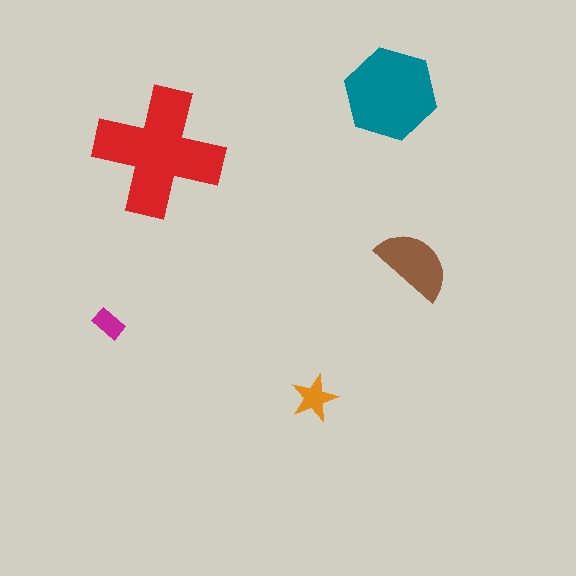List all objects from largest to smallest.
The red cross, the teal hexagon, the brown semicircle, the orange star, the magenta rectangle.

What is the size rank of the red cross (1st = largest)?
1st.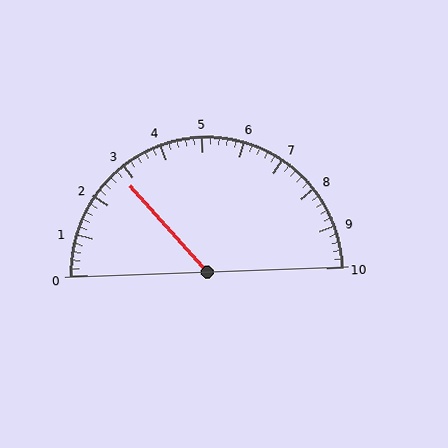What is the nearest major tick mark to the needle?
The nearest major tick mark is 3.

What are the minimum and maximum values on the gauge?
The gauge ranges from 0 to 10.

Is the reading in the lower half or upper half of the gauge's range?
The reading is in the lower half of the range (0 to 10).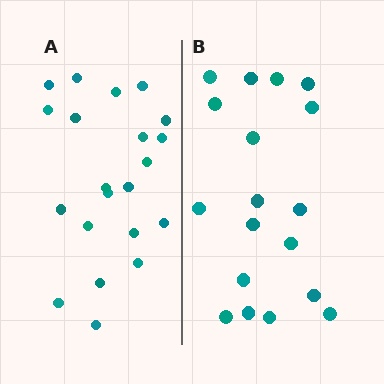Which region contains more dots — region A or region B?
Region A (the left region) has more dots.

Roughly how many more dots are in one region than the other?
Region A has just a few more — roughly 2 or 3 more dots than region B.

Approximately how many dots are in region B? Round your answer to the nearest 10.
About 20 dots. (The exact count is 18, which rounds to 20.)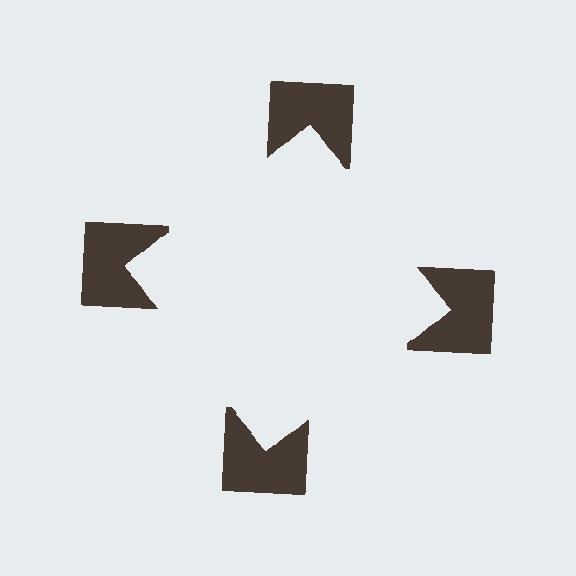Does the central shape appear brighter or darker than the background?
It typically appears slightly brighter than the background, even though no actual brightness change is drawn.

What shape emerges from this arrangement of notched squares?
An illusory square — its edges are inferred from the aligned wedge cuts in the notched squares, not physically drawn.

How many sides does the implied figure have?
4 sides.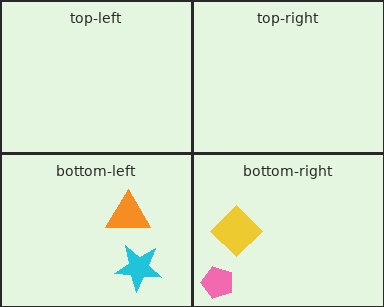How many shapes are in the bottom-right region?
2.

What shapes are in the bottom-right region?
The yellow diamond, the pink pentagon.